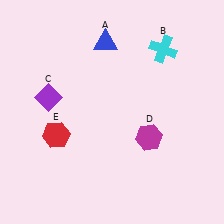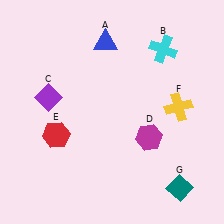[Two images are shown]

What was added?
A yellow cross (F), a teal diamond (G) were added in Image 2.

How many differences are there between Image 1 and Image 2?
There are 2 differences between the two images.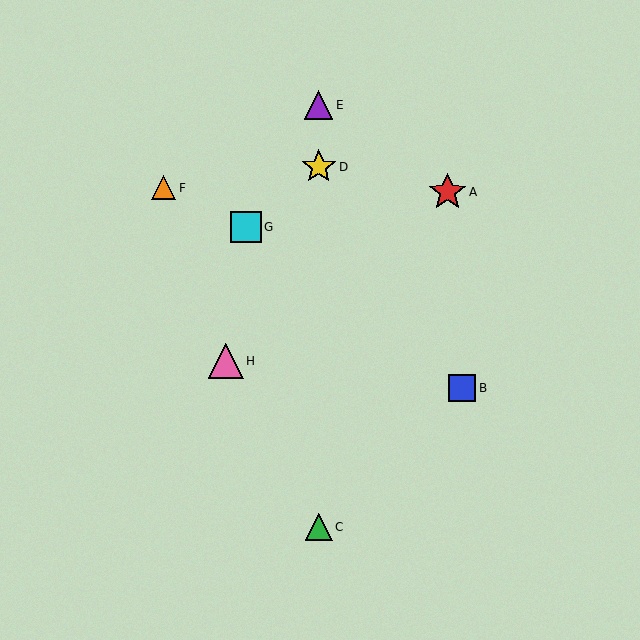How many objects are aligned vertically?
3 objects (C, D, E) are aligned vertically.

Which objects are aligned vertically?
Objects C, D, E are aligned vertically.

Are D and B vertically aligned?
No, D is at x≈319 and B is at x≈462.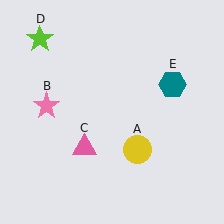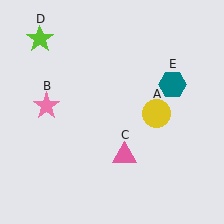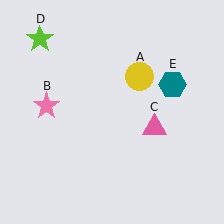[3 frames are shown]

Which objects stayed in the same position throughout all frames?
Pink star (object B) and lime star (object D) and teal hexagon (object E) remained stationary.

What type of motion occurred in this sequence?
The yellow circle (object A), pink triangle (object C) rotated counterclockwise around the center of the scene.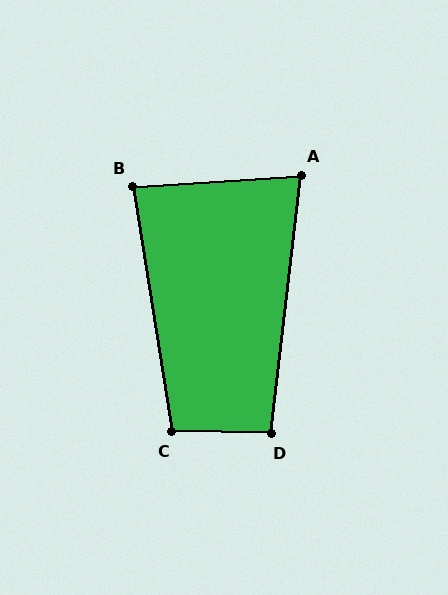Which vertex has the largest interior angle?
C, at approximately 100 degrees.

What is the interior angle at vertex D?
Approximately 96 degrees (obtuse).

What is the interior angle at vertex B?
Approximately 84 degrees (acute).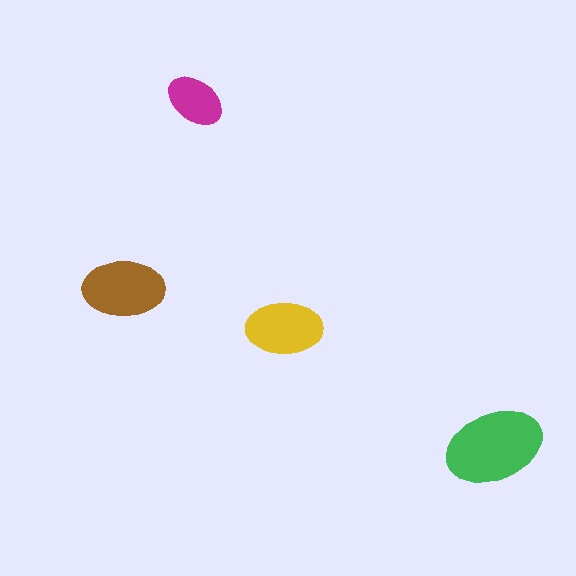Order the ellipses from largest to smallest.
the green one, the brown one, the yellow one, the magenta one.